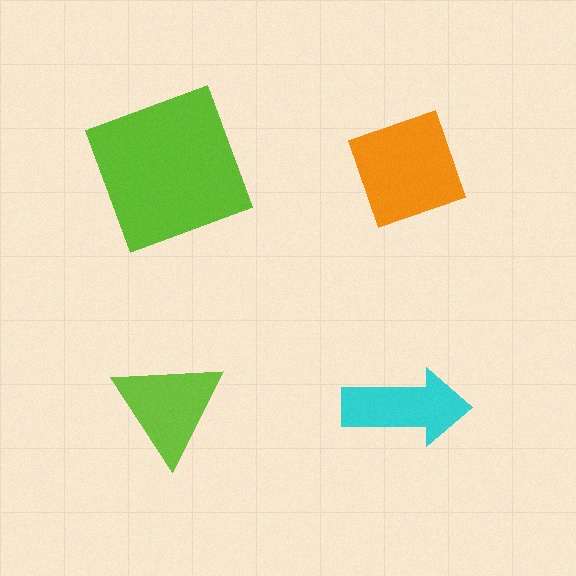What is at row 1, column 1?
A lime square.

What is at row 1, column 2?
An orange diamond.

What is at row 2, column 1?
A lime triangle.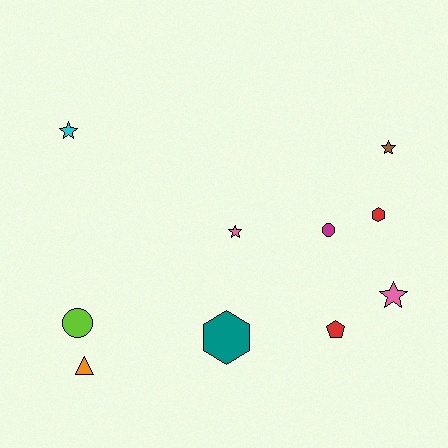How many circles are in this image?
There are 2 circles.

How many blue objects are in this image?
There are no blue objects.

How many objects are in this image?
There are 10 objects.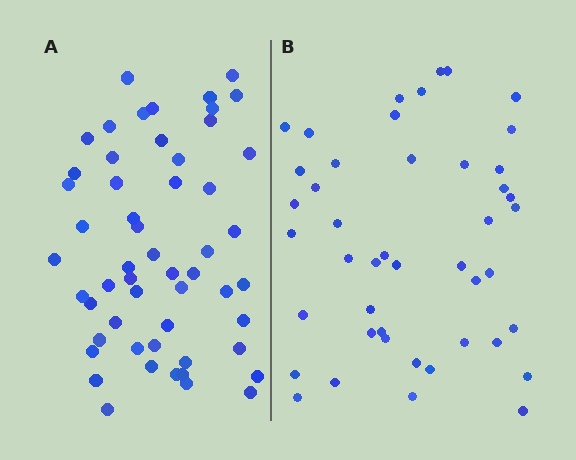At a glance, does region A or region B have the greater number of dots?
Region A (the left region) has more dots.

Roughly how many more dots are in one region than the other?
Region A has roughly 8 or so more dots than region B.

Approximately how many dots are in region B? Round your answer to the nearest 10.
About 40 dots. (The exact count is 45, which rounds to 40.)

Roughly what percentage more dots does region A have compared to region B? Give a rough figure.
About 20% more.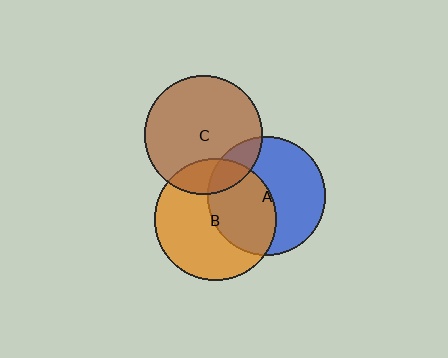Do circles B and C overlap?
Yes.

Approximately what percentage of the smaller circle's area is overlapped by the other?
Approximately 20%.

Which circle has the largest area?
Circle B (orange).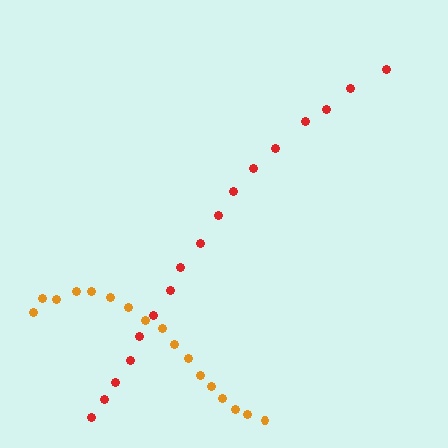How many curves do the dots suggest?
There are 2 distinct paths.